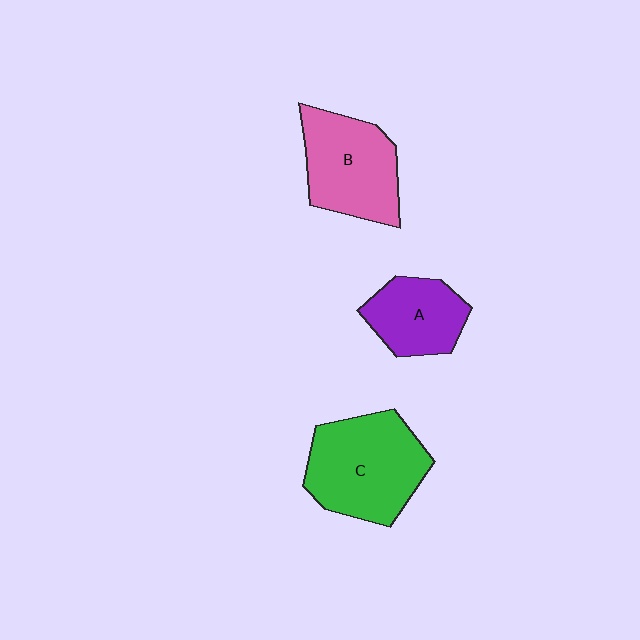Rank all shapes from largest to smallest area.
From largest to smallest: C (green), B (pink), A (purple).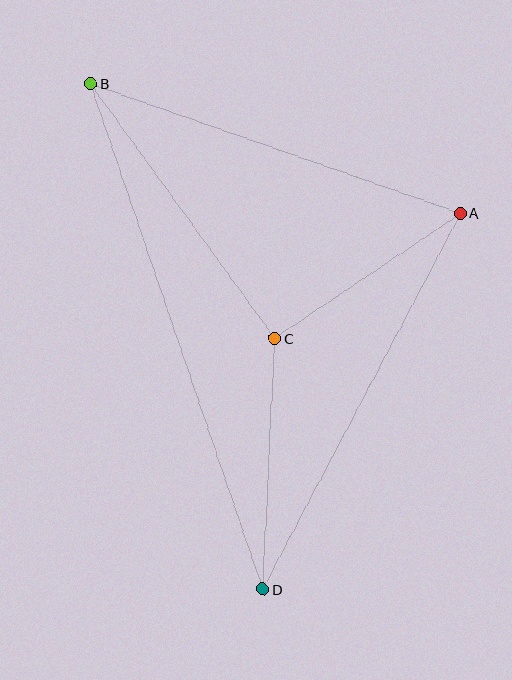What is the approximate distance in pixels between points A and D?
The distance between A and D is approximately 425 pixels.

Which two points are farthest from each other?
Points B and D are farthest from each other.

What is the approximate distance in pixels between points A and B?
The distance between A and B is approximately 392 pixels.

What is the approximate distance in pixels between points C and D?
The distance between C and D is approximately 251 pixels.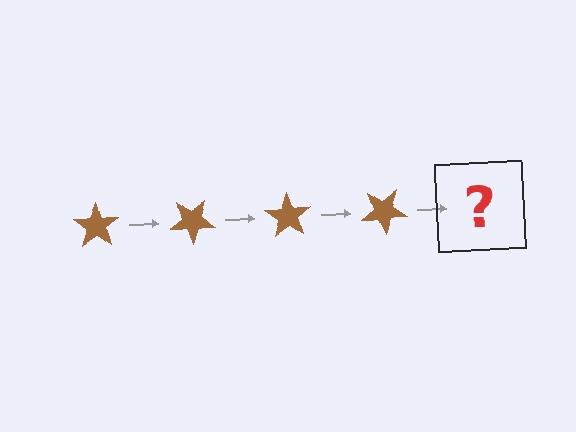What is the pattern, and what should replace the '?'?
The pattern is that the star rotates 35 degrees each step. The '?' should be a brown star rotated 140 degrees.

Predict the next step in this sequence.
The next step is a brown star rotated 140 degrees.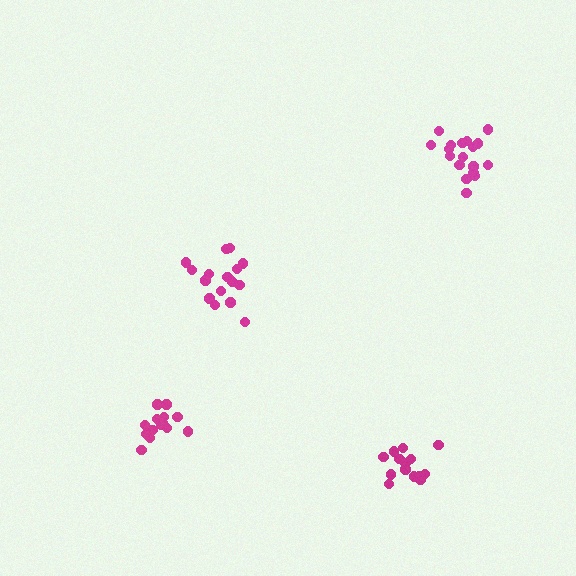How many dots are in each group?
Group 1: 14 dots, Group 2: 14 dots, Group 3: 18 dots, Group 4: 16 dots (62 total).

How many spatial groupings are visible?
There are 4 spatial groupings.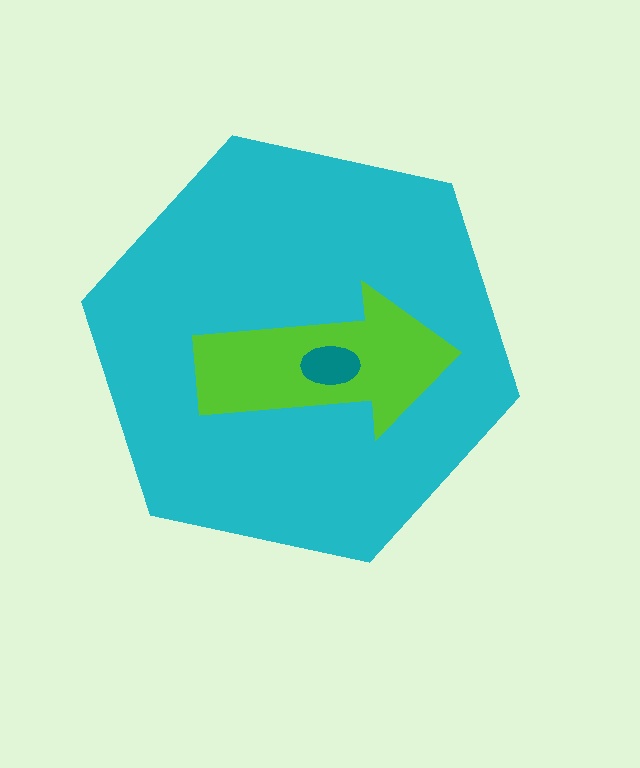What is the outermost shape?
The cyan hexagon.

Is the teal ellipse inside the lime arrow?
Yes.